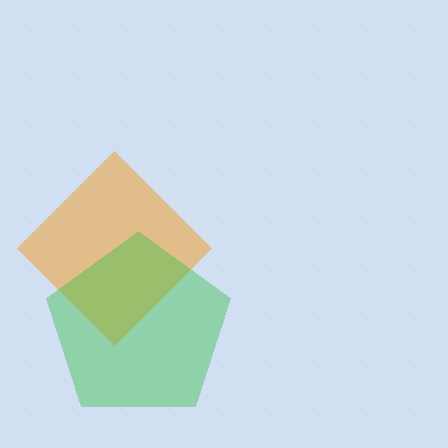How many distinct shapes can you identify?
There are 2 distinct shapes: an orange diamond, a green pentagon.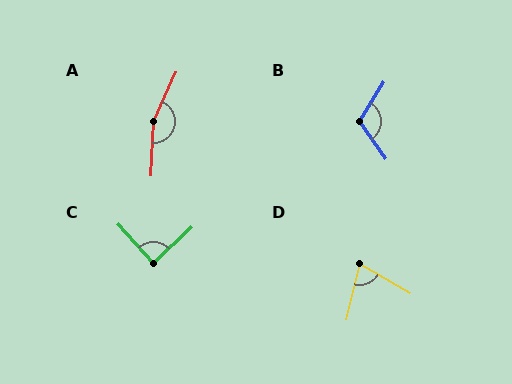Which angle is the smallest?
D, at approximately 73 degrees.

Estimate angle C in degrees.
Approximately 88 degrees.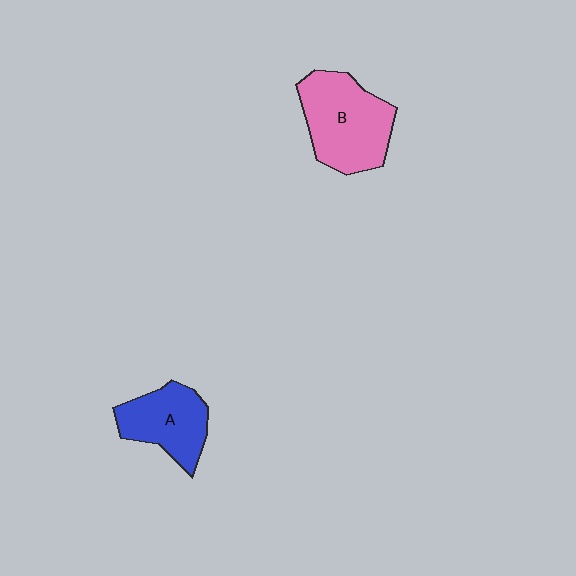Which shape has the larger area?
Shape B (pink).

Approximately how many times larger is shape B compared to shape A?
Approximately 1.4 times.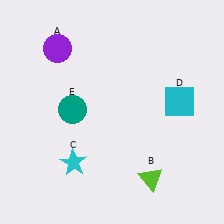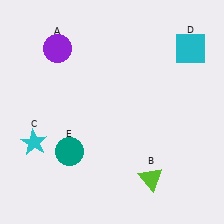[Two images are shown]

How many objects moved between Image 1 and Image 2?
3 objects moved between the two images.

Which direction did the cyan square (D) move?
The cyan square (D) moved up.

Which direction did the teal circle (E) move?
The teal circle (E) moved down.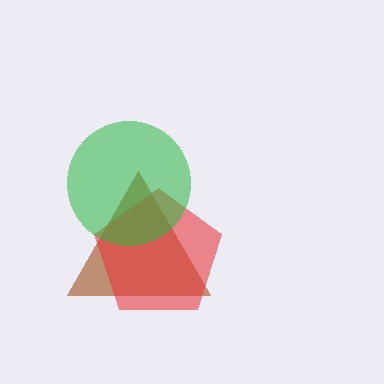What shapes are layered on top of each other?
The layered shapes are: a brown triangle, a red pentagon, a green circle.